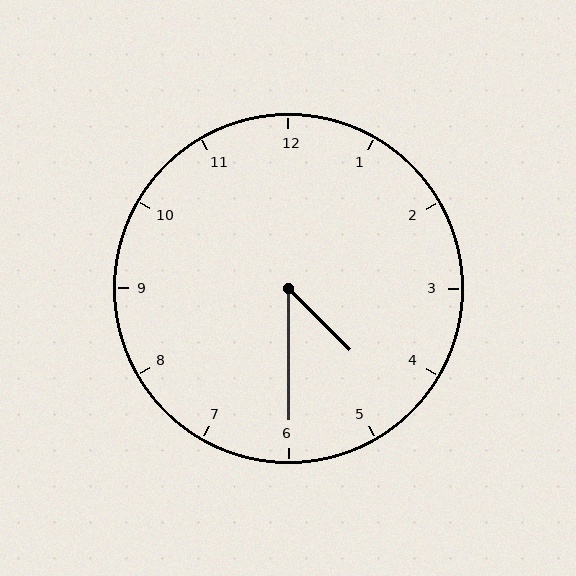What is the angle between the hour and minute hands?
Approximately 45 degrees.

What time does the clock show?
4:30.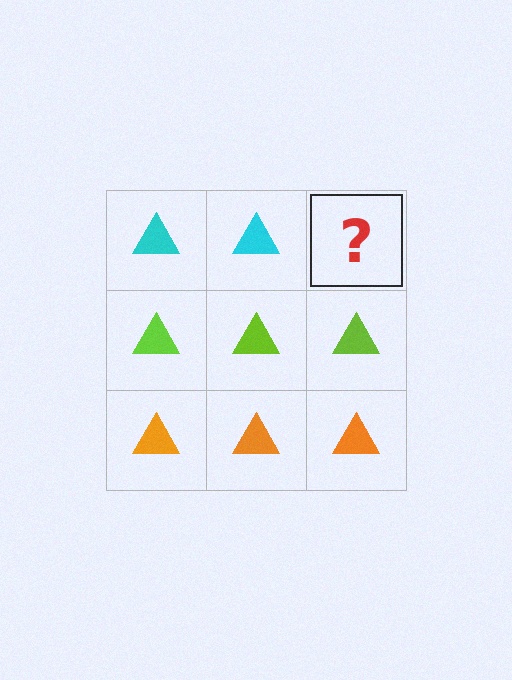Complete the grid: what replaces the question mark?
The question mark should be replaced with a cyan triangle.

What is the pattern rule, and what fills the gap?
The rule is that each row has a consistent color. The gap should be filled with a cyan triangle.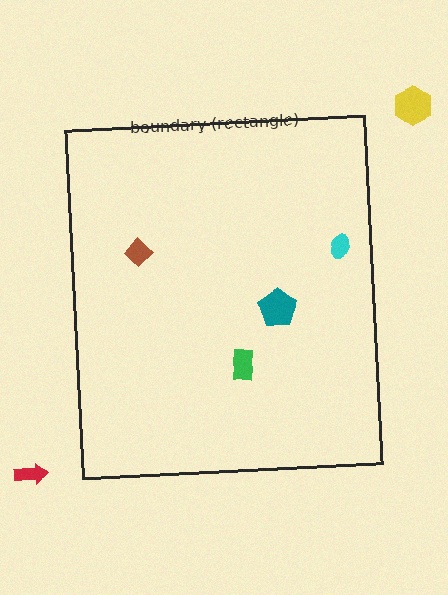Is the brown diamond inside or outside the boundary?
Inside.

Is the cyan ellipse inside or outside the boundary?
Inside.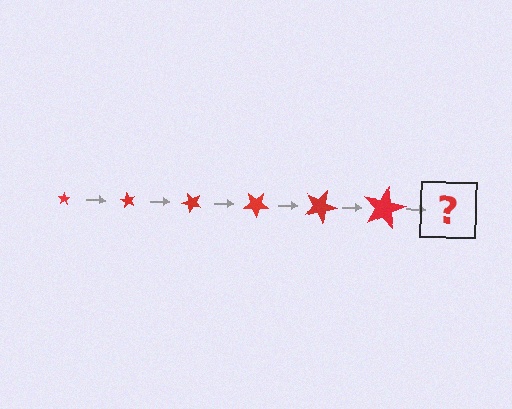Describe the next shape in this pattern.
It should be a star, larger than the previous one and rotated 360 degrees from the start.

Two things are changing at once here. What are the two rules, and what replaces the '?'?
The two rules are that the star grows larger each step and it rotates 60 degrees each step. The '?' should be a star, larger than the previous one and rotated 360 degrees from the start.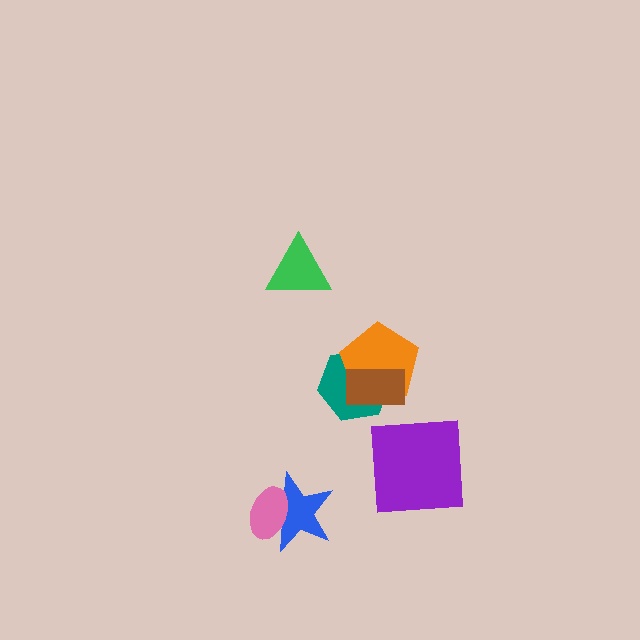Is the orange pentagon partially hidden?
Yes, it is partially covered by another shape.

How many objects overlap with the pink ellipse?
1 object overlaps with the pink ellipse.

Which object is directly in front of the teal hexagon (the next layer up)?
The orange pentagon is directly in front of the teal hexagon.